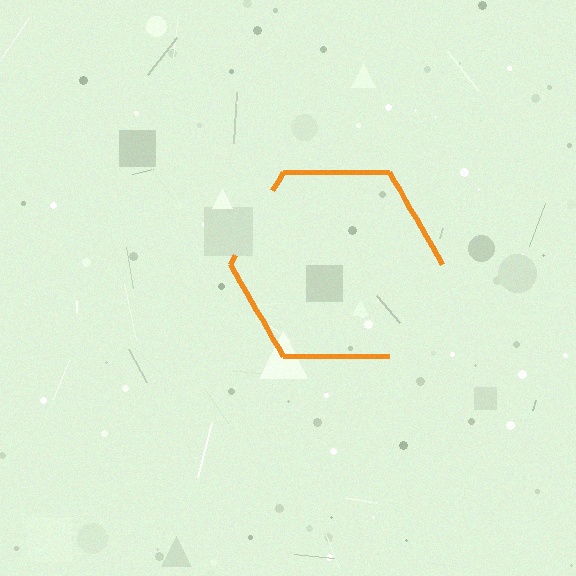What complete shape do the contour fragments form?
The contour fragments form a hexagon.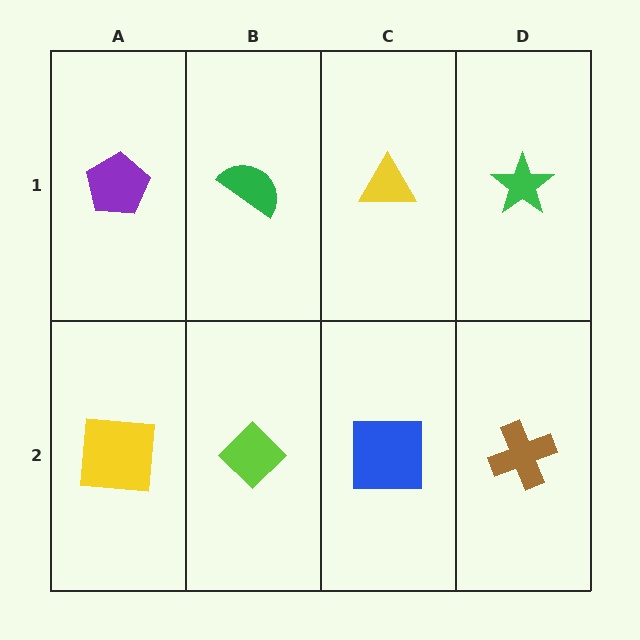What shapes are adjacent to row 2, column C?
A yellow triangle (row 1, column C), a lime diamond (row 2, column B), a brown cross (row 2, column D).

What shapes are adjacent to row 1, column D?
A brown cross (row 2, column D), a yellow triangle (row 1, column C).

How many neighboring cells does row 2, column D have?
2.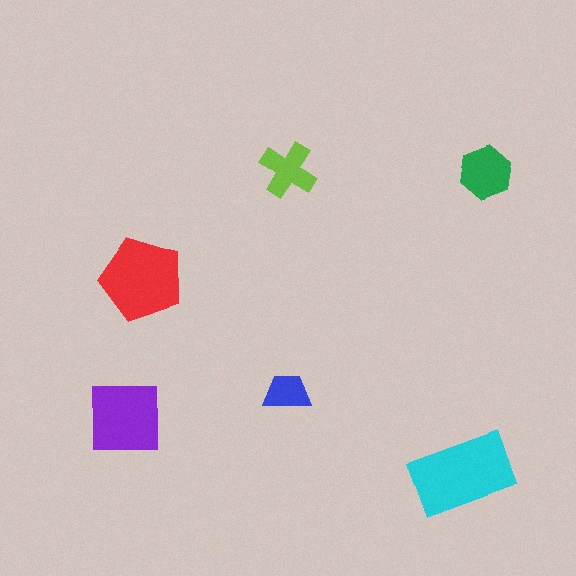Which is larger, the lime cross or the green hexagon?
The green hexagon.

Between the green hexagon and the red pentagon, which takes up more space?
The red pentagon.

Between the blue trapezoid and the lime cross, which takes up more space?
The lime cross.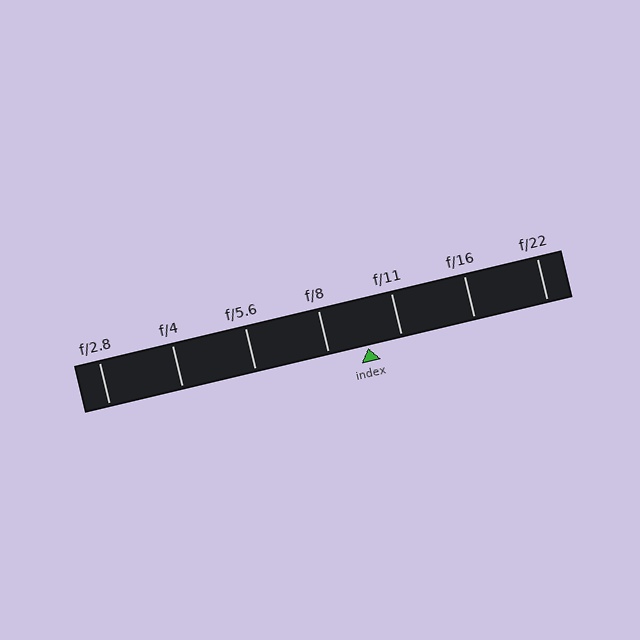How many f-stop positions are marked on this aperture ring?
There are 7 f-stop positions marked.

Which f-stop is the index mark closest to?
The index mark is closest to f/11.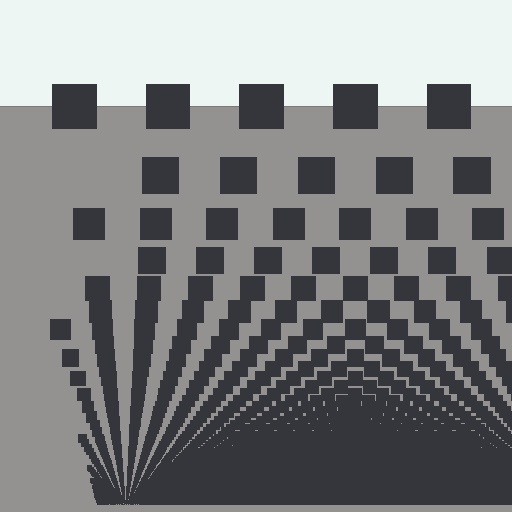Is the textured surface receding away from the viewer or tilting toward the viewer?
The surface appears to tilt toward the viewer. Texture elements get larger and sparser toward the top.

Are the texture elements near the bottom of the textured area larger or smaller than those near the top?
Smaller. The gradient is inverted — elements near the bottom are smaller and denser.